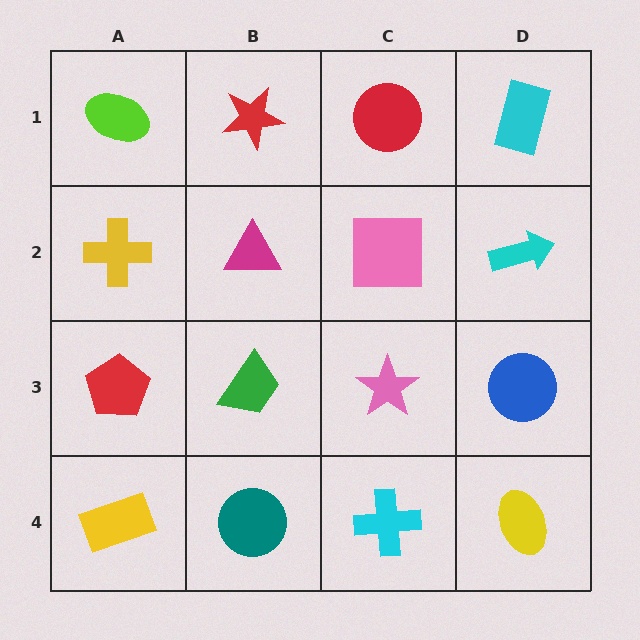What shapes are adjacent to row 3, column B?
A magenta triangle (row 2, column B), a teal circle (row 4, column B), a red pentagon (row 3, column A), a pink star (row 3, column C).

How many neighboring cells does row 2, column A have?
3.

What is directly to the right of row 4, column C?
A yellow ellipse.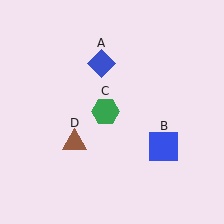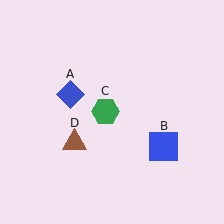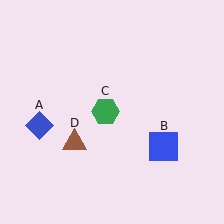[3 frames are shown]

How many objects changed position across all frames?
1 object changed position: blue diamond (object A).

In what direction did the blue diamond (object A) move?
The blue diamond (object A) moved down and to the left.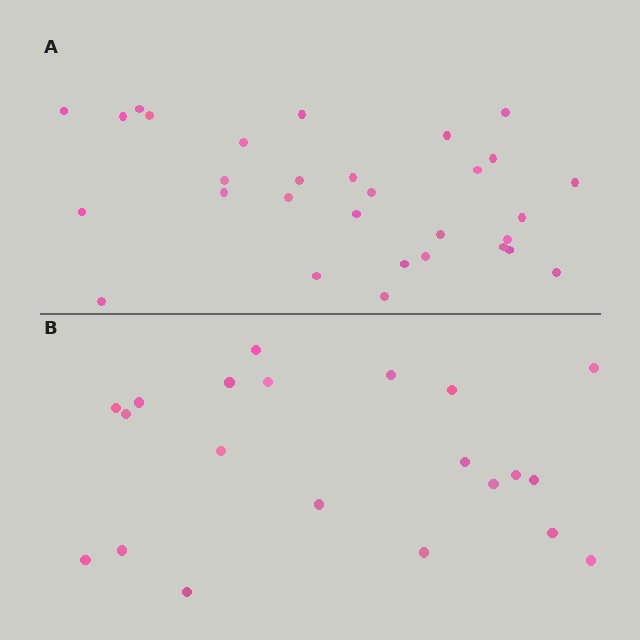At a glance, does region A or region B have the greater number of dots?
Region A (the top region) has more dots.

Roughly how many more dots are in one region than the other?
Region A has roughly 8 or so more dots than region B.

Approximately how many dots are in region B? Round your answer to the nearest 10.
About 20 dots. (The exact count is 21, which rounds to 20.)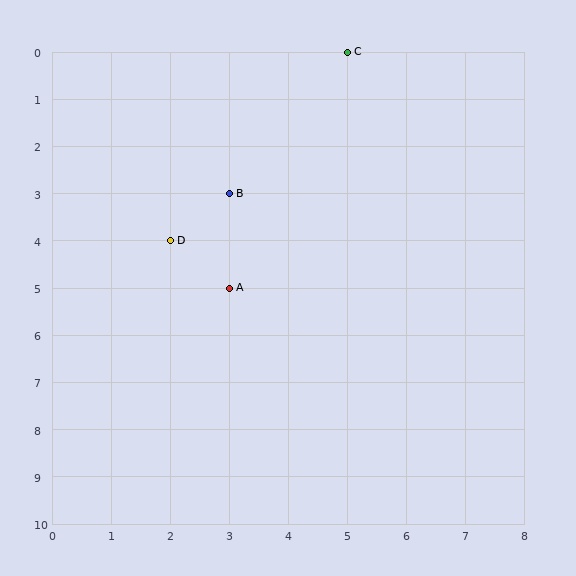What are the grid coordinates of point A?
Point A is at grid coordinates (3, 5).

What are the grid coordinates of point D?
Point D is at grid coordinates (2, 4).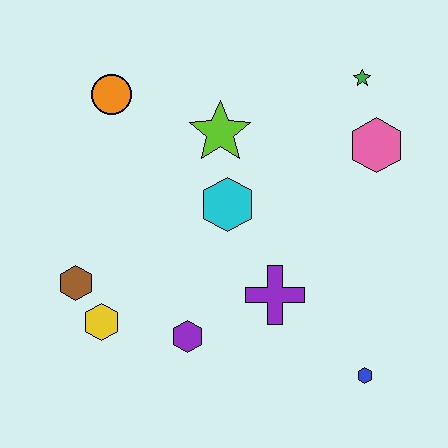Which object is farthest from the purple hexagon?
The green star is farthest from the purple hexagon.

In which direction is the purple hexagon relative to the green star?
The purple hexagon is below the green star.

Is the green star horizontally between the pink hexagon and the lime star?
Yes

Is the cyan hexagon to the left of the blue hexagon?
Yes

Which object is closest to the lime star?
The cyan hexagon is closest to the lime star.